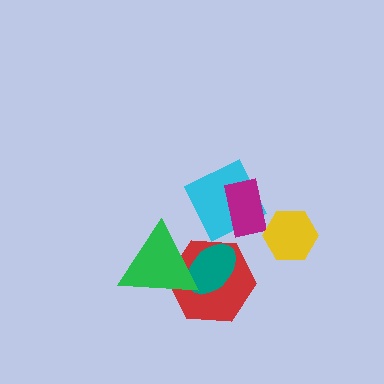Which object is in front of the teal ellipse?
The green triangle is in front of the teal ellipse.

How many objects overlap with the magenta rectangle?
1 object overlaps with the magenta rectangle.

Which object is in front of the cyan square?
The magenta rectangle is in front of the cyan square.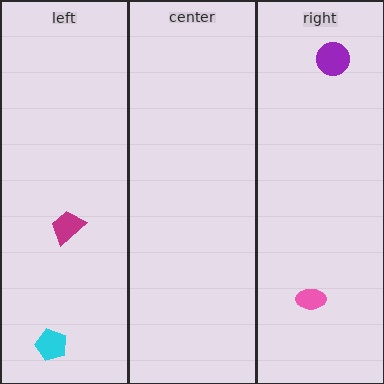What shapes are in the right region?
The purple circle, the pink ellipse.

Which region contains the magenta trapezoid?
The left region.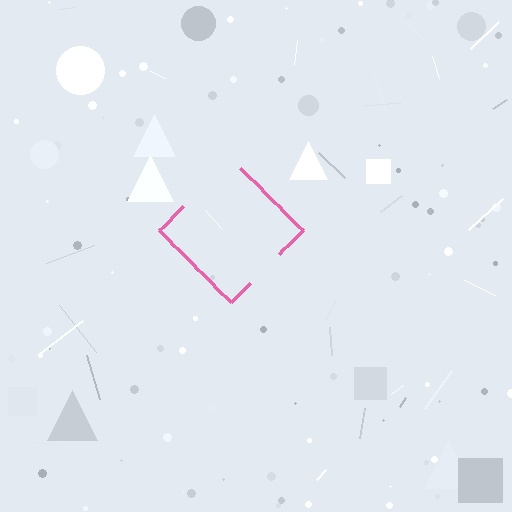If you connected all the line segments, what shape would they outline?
They would outline a diamond.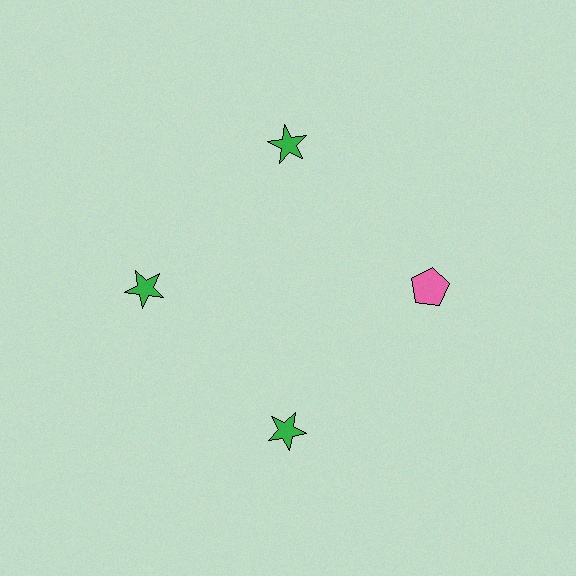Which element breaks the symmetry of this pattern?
The pink pentagon at roughly the 3 o'clock position breaks the symmetry. All other shapes are green stars.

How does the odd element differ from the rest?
It differs in both color (pink instead of green) and shape (pentagon instead of star).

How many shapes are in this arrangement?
There are 4 shapes arranged in a ring pattern.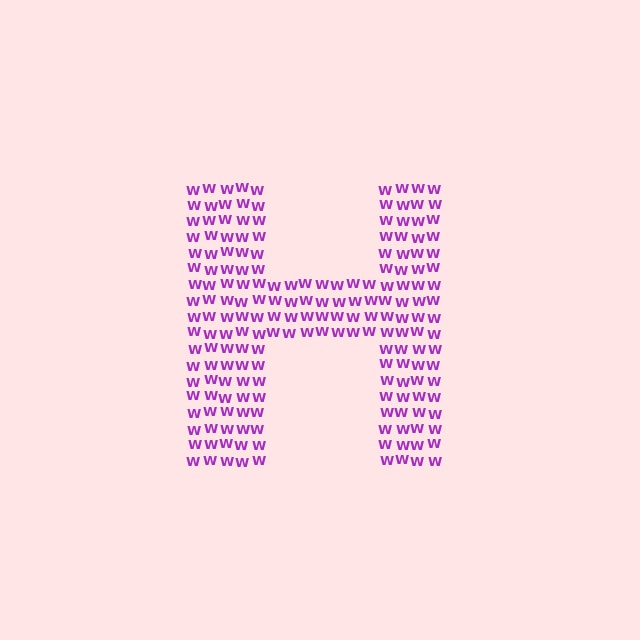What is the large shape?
The large shape is the letter H.